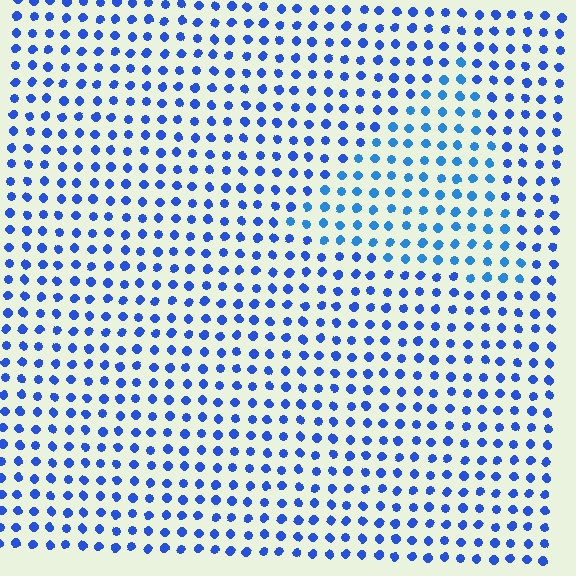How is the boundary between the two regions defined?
The boundary is defined purely by a slight shift in hue (about 19 degrees). Spacing, size, and orientation are identical on both sides.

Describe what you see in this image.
The image is filled with small blue elements in a uniform arrangement. A triangle-shaped region is visible where the elements are tinted to a slightly different hue, forming a subtle color boundary.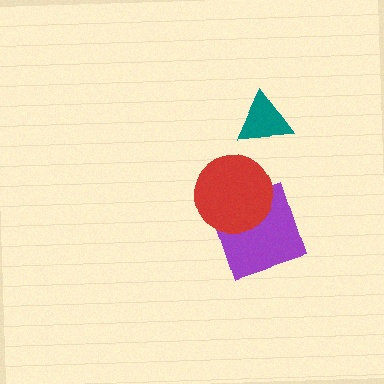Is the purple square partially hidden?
Yes, it is partially covered by another shape.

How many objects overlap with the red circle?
1 object overlaps with the red circle.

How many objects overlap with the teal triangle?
0 objects overlap with the teal triangle.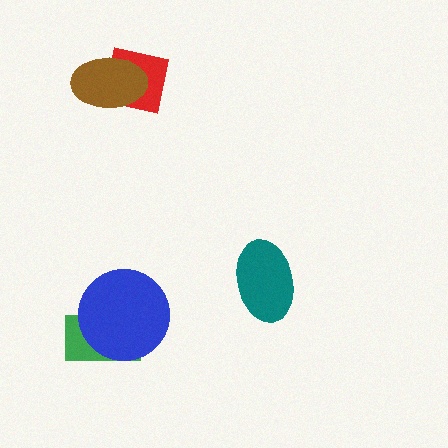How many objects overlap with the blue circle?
1 object overlaps with the blue circle.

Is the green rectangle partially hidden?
Yes, it is partially covered by another shape.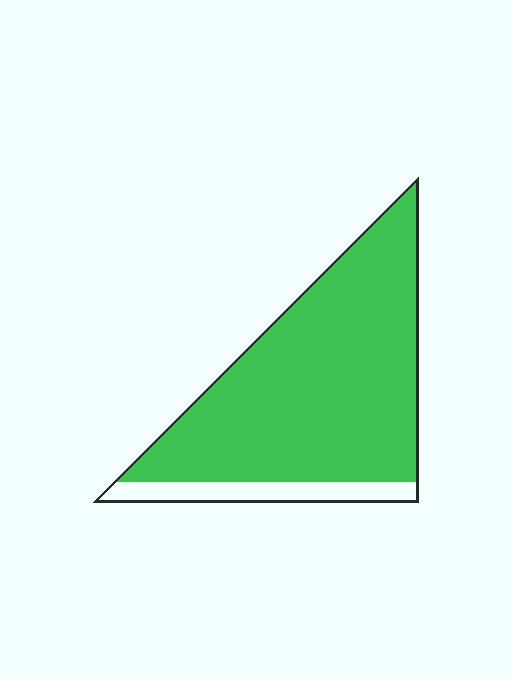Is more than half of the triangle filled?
Yes.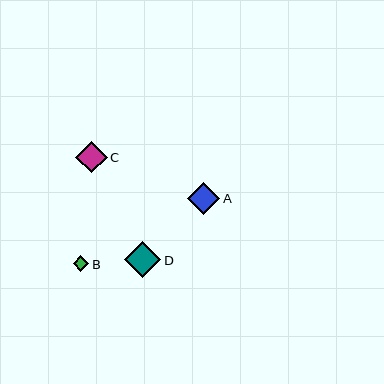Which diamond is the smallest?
Diamond B is the smallest with a size of approximately 15 pixels.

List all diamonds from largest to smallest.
From largest to smallest: D, A, C, B.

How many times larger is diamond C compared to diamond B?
Diamond C is approximately 2.0 times the size of diamond B.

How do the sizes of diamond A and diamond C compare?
Diamond A and diamond C are approximately the same size.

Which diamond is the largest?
Diamond D is the largest with a size of approximately 36 pixels.